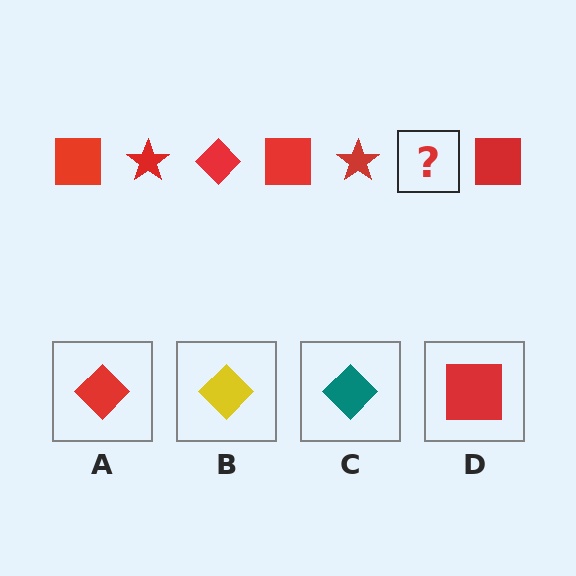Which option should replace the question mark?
Option A.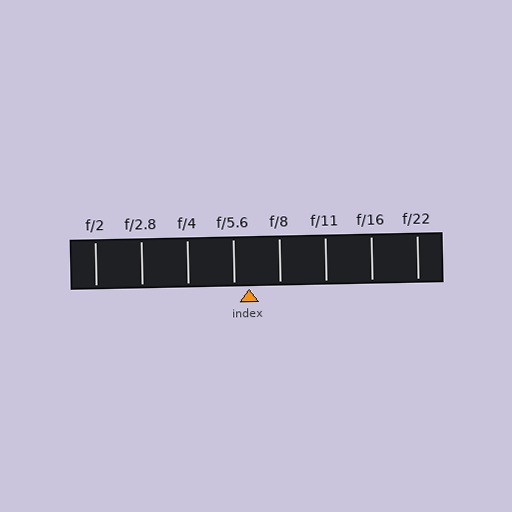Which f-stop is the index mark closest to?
The index mark is closest to f/5.6.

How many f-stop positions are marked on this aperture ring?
There are 8 f-stop positions marked.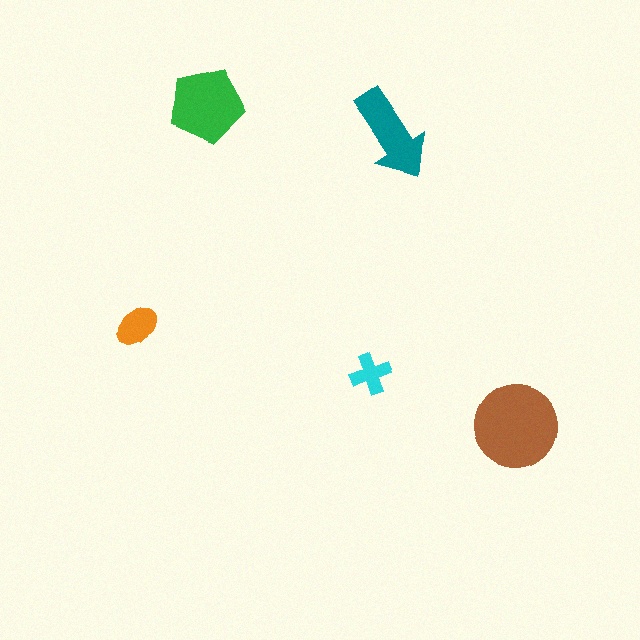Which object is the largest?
The brown circle.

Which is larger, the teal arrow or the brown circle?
The brown circle.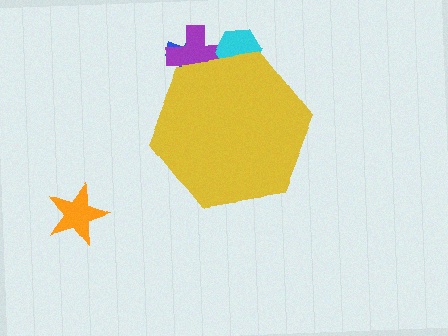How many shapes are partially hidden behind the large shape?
3 shapes are partially hidden.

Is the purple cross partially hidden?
Yes, the purple cross is partially hidden behind the yellow hexagon.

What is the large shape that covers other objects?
A yellow hexagon.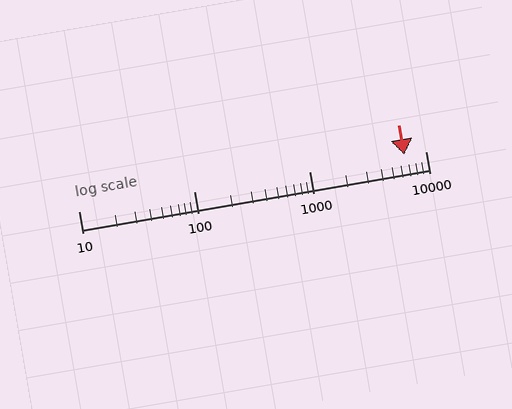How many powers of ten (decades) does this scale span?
The scale spans 3 decades, from 10 to 10000.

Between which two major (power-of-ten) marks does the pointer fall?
The pointer is between 1000 and 10000.